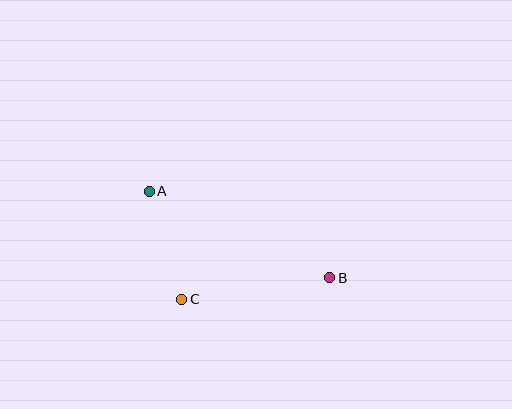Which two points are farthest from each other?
Points A and B are farthest from each other.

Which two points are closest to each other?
Points A and C are closest to each other.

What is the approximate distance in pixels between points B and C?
The distance between B and C is approximately 149 pixels.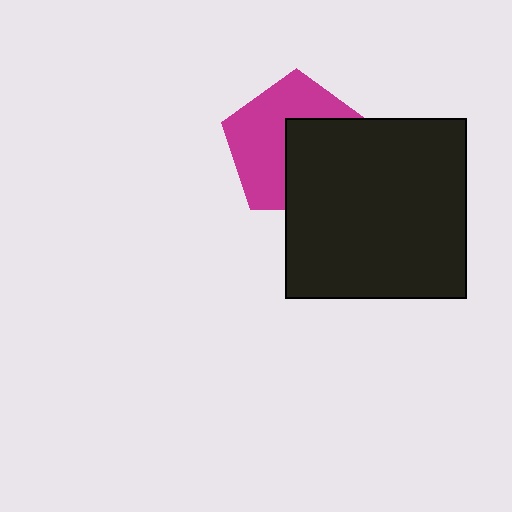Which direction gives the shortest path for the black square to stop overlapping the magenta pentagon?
Moving toward the lower-right gives the shortest separation.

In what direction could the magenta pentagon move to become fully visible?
The magenta pentagon could move toward the upper-left. That would shift it out from behind the black square entirely.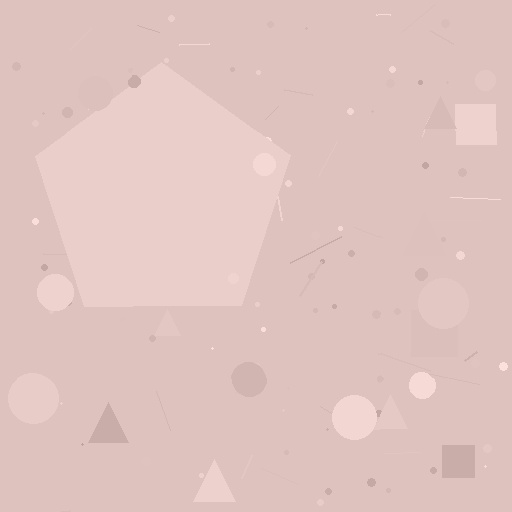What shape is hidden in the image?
A pentagon is hidden in the image.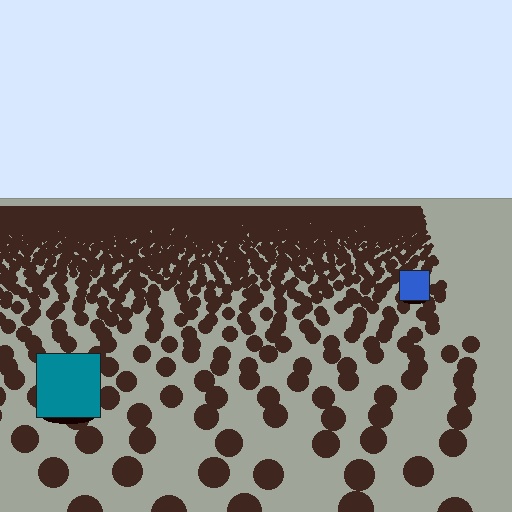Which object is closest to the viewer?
The teal square is closest. The texture marks near it are larger and more spread out.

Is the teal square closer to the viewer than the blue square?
Yes. The teal square is closer — you can tell from the texture gradient: the ground texture is coarser near it.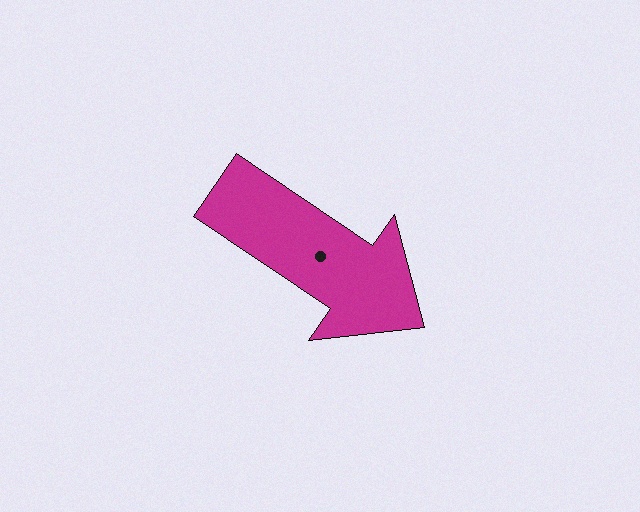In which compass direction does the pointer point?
Southeast.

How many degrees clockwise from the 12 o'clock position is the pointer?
Approximately 124 degrees.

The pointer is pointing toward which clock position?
Roughly 4 o'clock.